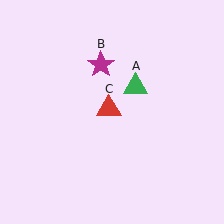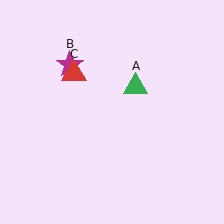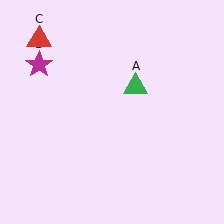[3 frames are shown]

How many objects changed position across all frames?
2 objects changed position: magenta star (object B), red triangle (object C).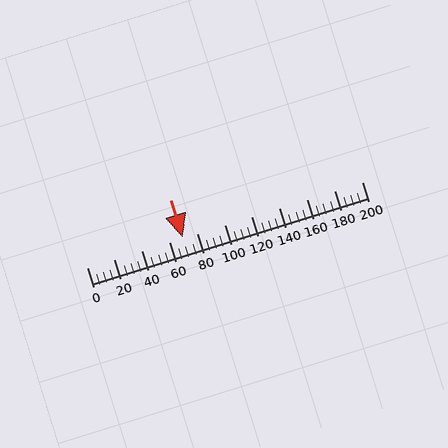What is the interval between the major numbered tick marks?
The major tick marks are spaced 20 units apart.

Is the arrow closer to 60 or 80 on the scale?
The arrow is closer to 80.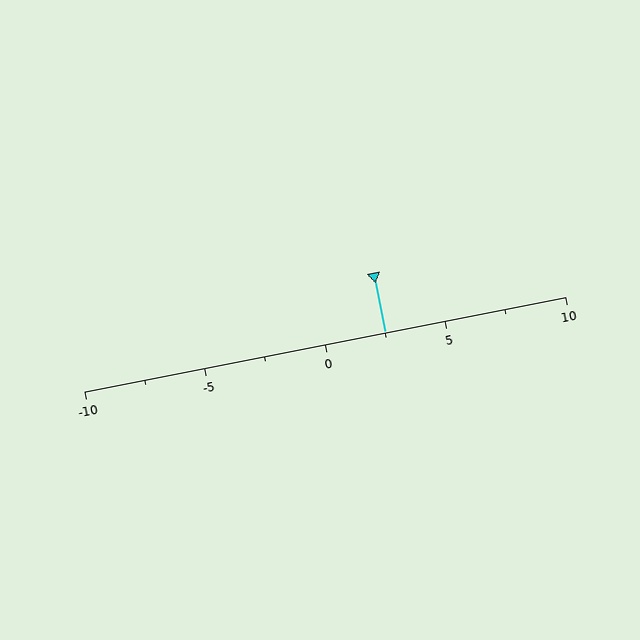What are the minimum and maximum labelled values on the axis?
The axis runs from -10 to 10.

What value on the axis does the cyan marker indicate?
The marker indicates approximately 2.5.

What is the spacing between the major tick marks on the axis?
The major ticks are spaced 5 apart.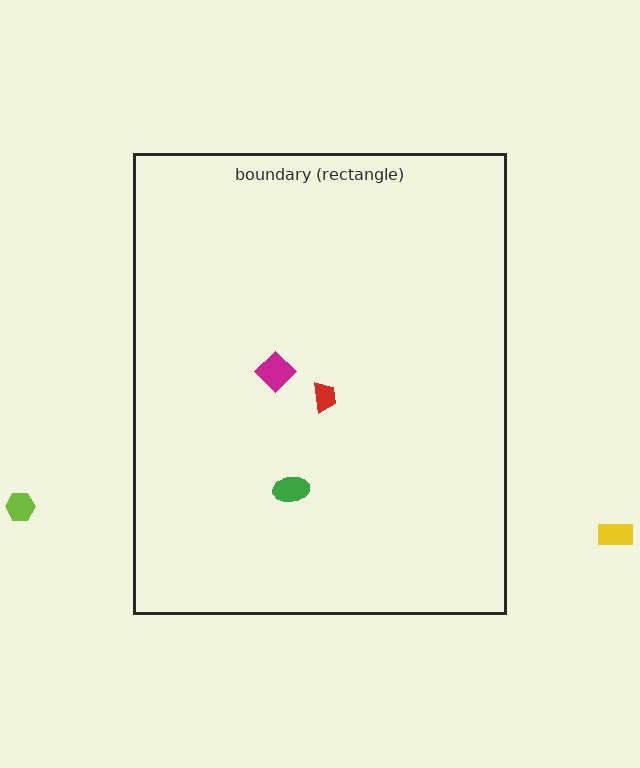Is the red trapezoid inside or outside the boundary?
Inside.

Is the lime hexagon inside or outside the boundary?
Outside.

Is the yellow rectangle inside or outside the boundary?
Outside.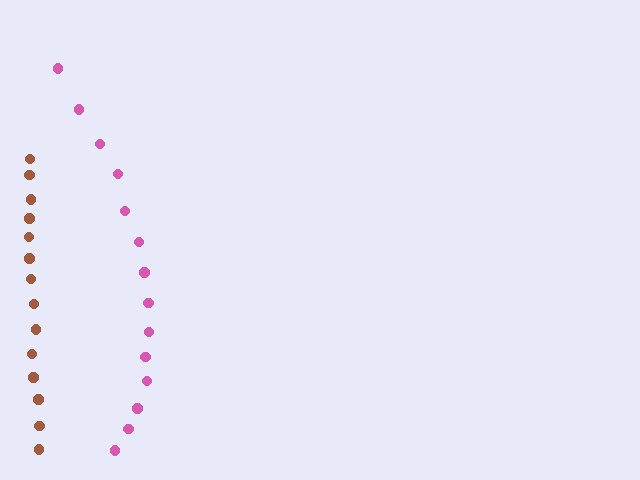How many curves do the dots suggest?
There are 2 distinct paths.